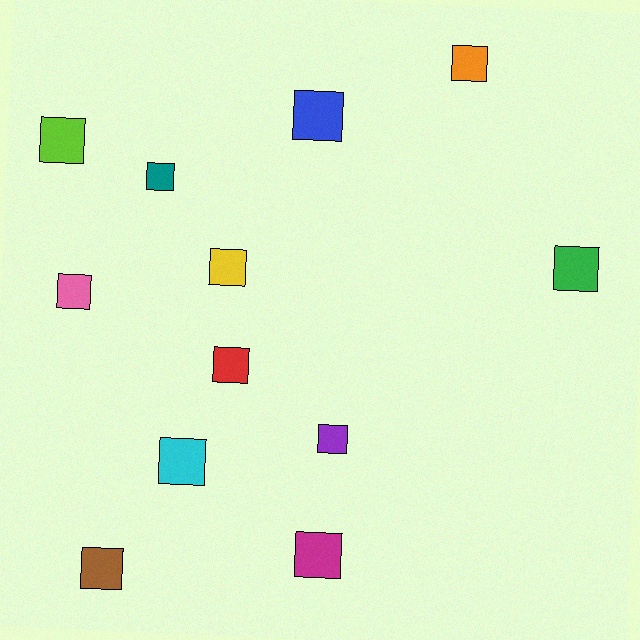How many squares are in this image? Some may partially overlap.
There are 12 squares.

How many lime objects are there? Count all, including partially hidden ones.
There is 1 lime object.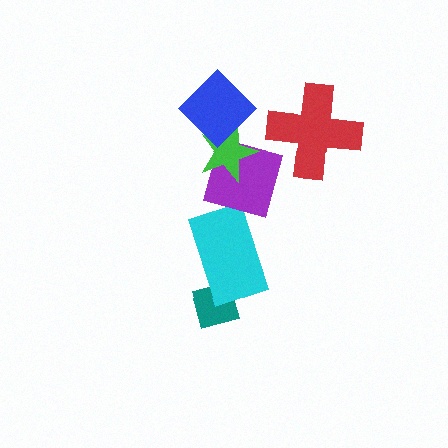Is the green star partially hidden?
Yes, it is partially covered by another shape.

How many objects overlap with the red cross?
0 objects overlap with the red cross.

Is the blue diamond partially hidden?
No, no other shape covers it.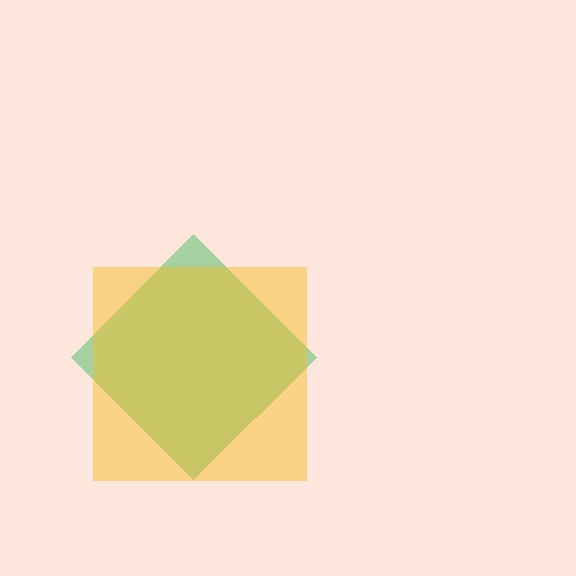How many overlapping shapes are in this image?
There are 2 overlapping shapes in the image.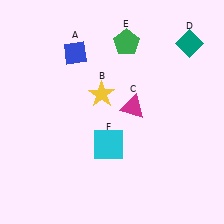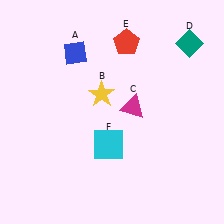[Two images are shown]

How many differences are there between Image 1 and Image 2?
There is 1 difference between the two images.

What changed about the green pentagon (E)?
In Image 1, E is green. In Image 2, it changed to red.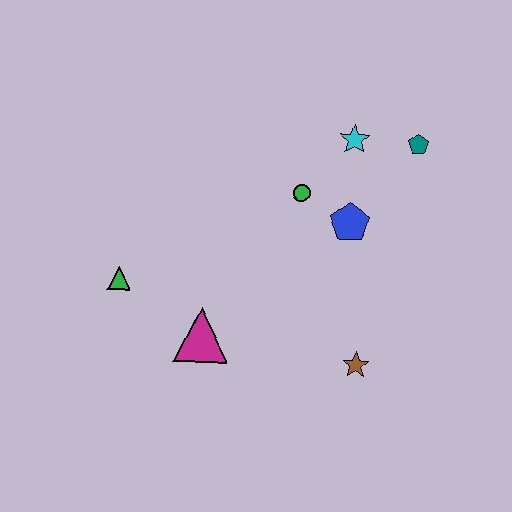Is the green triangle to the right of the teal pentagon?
No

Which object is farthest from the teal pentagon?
The green triangle is farthest from the teal pentagon.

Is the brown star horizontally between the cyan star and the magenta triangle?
No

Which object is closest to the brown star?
The blue pentagon is closest to the brown star.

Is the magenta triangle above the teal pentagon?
No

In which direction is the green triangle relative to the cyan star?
The green triangle is to the left of the cyan star.